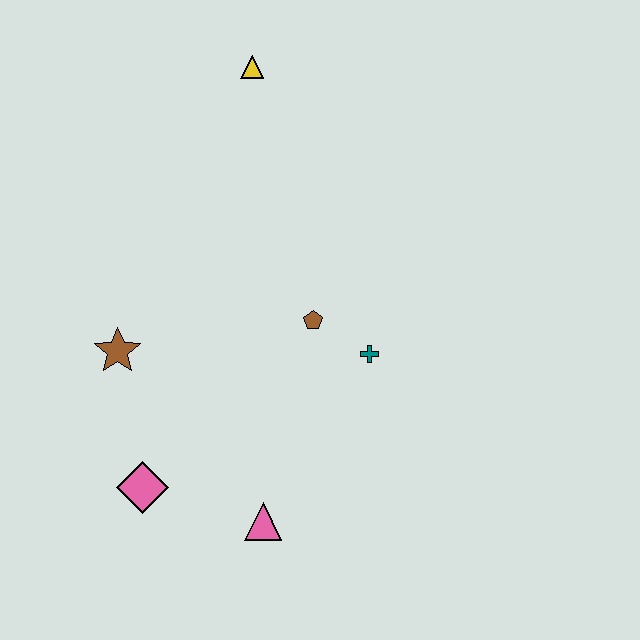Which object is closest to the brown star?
The pink diamond is closest to the brown star.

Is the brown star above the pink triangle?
Yes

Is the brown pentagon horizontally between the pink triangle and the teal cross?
Yes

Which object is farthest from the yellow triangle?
The pink triangle is farthest from the yellow triangle.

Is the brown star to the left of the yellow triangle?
Yes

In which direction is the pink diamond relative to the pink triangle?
The pink diamond is to the left of the pink triangle.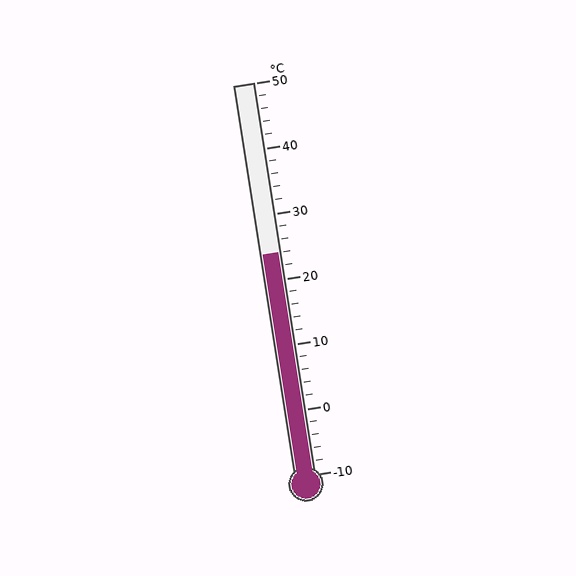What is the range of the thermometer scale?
The thermometer scale ranges from -10°C to 50°C.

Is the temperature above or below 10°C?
The temperature is above 10°C.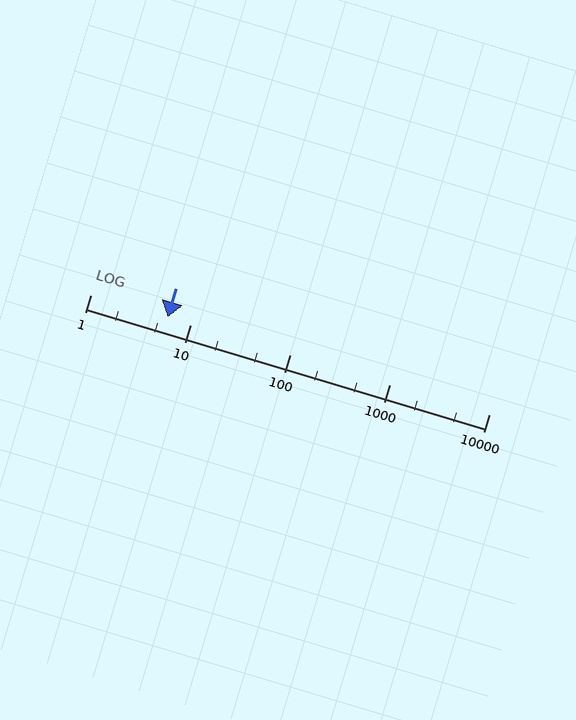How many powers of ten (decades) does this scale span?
The scale spans 4 decades, from 1 to 10000.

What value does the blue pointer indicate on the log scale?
The pointer indicates approximately 6.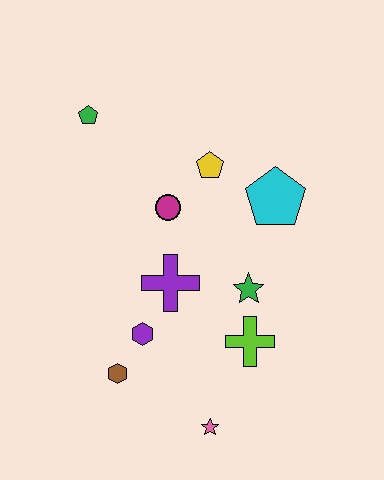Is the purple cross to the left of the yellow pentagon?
Yes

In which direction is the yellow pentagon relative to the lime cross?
The yellow pentagon is above the lime cross.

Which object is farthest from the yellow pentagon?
The pink star is farthest from the yellow pentagon.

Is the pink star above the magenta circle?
No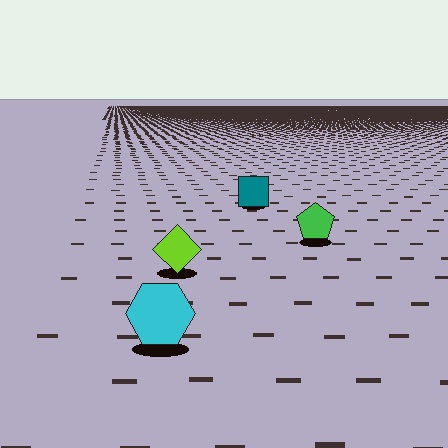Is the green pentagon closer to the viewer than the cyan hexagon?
No. The cyan hexagon is closer — you can tell from the texture gradient: the ground texture is coarser near it.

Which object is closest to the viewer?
The cyan hexagon is closest. The texture marks near it are larger and more spread out.